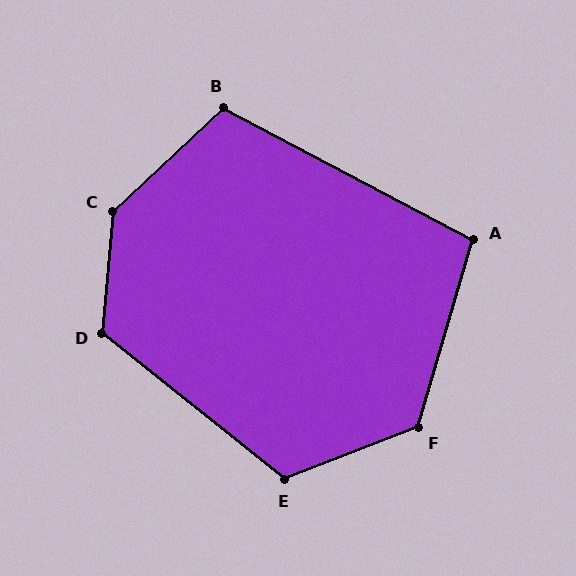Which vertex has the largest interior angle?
C, at approximately 138 degrees.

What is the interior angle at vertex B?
Approximately 109 degrees (obtuse).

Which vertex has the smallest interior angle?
A, at approximately 102 degrees.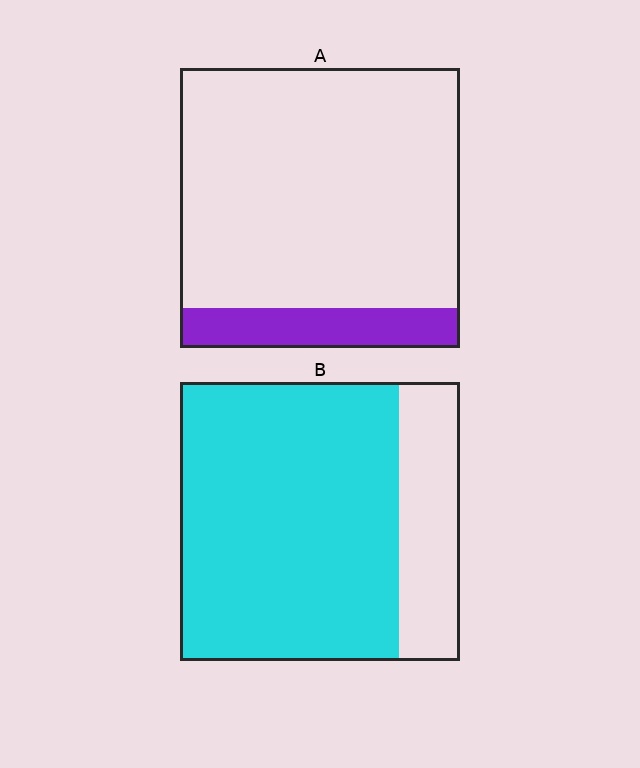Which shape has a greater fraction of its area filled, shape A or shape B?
Shape B.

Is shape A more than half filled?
No.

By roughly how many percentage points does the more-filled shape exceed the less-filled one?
By roughly 65 percentage points (B over A).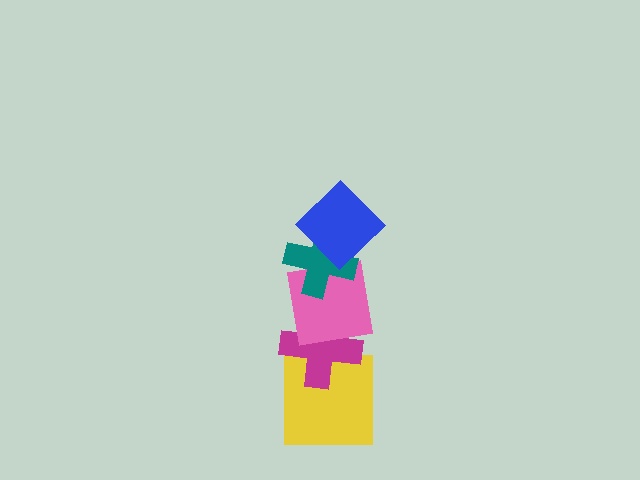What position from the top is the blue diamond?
The blue diamond is 1st from the top.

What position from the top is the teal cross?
The teal cross is 2nd from the top.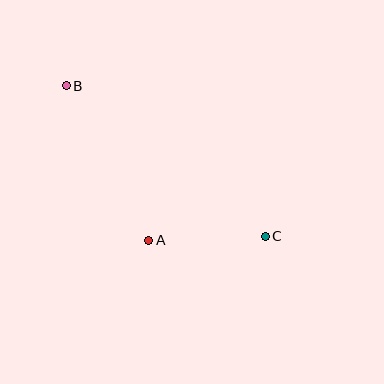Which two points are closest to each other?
Points A and C are closest to each other.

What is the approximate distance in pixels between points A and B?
The distance between A and B is approximately 175 pixels.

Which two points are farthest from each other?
Points B and C are farthest from each other.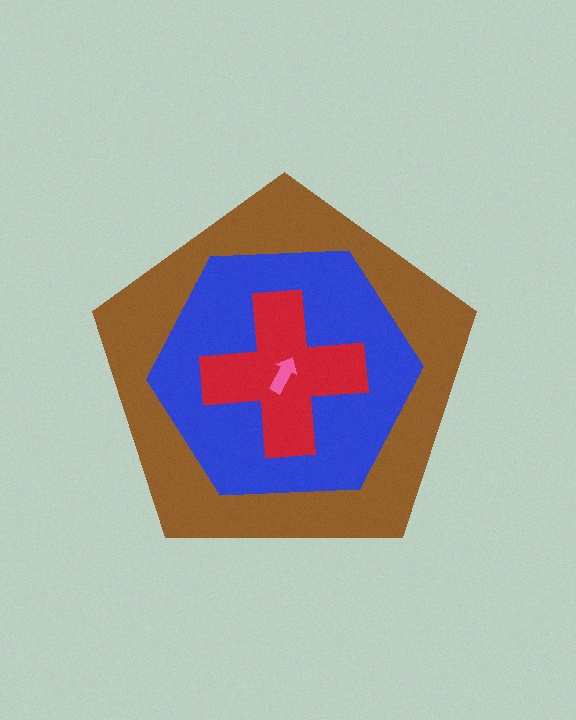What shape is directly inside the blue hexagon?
The red cross.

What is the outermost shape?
The brown pentagon.